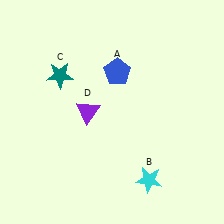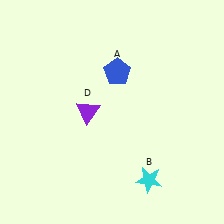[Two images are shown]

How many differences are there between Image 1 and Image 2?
There is 1 difference between the two images.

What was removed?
The teal star (C) was removed in Image 2.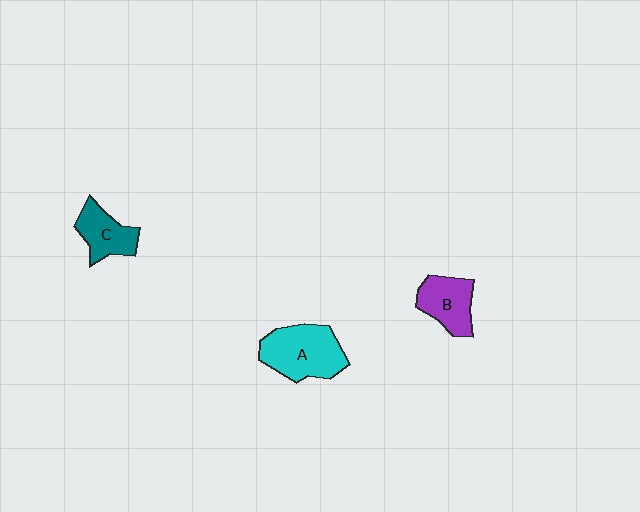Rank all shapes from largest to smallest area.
From largest to smallest: A (cyan), B (purple), C (teal).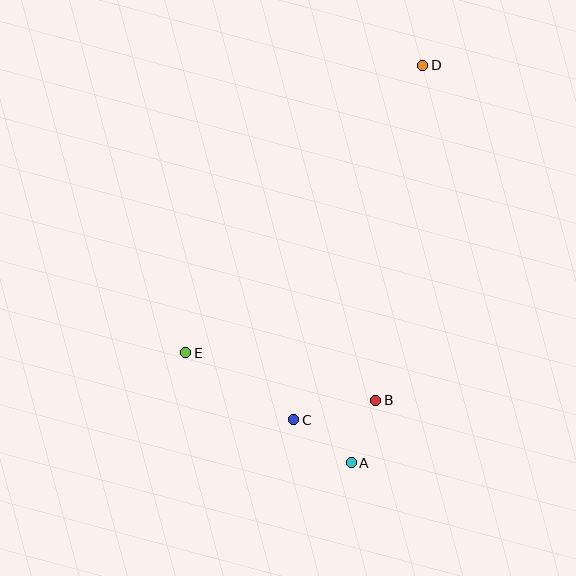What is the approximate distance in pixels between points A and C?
The distance between A and C is approximately 72 pixels.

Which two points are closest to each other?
Points A and B are closest to each other.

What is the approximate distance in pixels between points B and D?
The distance between B and D is approximately 338 pixels.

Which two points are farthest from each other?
Points A and D are farthest from each other.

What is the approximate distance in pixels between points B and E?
The distance between B and E is approximately 196 pixels.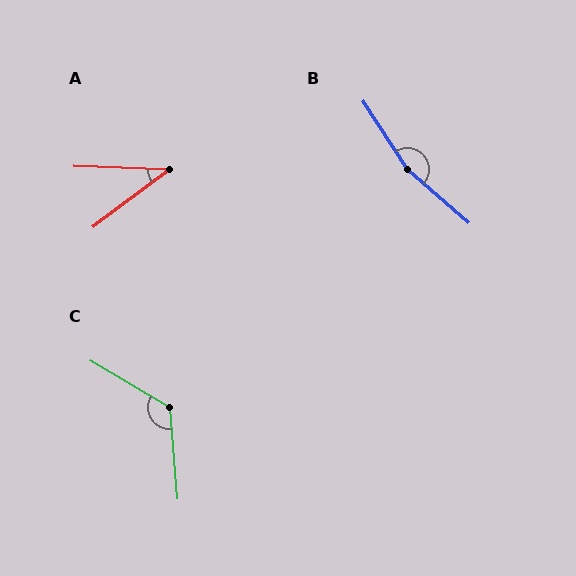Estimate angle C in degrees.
Approximately 125 degrees.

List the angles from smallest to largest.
A (39°), C (125°), B (164°).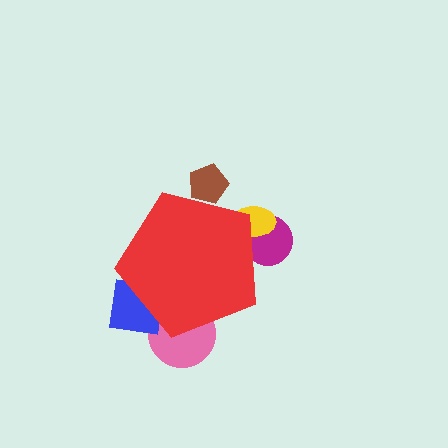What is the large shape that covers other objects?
A red pentagon.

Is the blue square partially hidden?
Yes, the blue square is partially hidden behind the red pentagon.